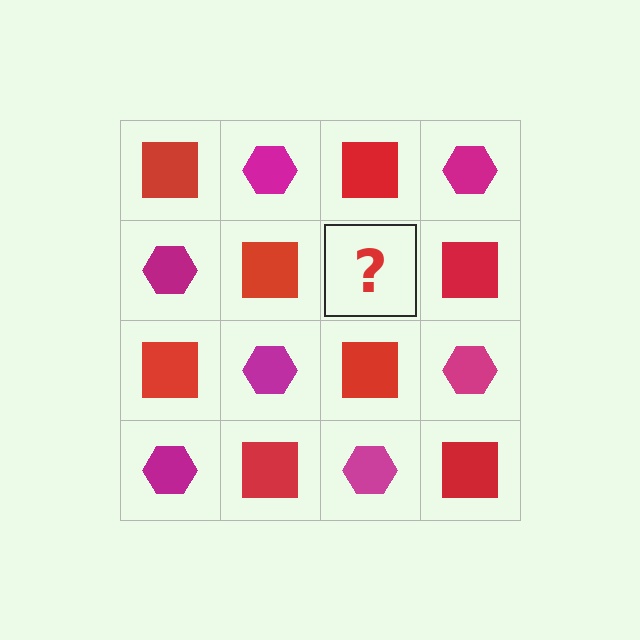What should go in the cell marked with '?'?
The missing cell should contain a magenta hexagon.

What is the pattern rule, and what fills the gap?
The rule is that it alternates red square and magenta hexagon in a checkerboard pattern. The gap should be filled with a magenta hexagon.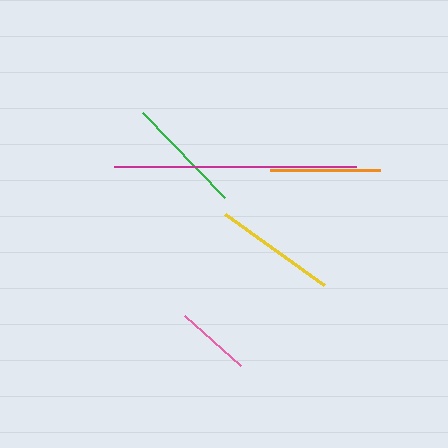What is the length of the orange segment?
The orange segment is approximately 109 pixels long.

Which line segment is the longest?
The magenta line is the longest at approximately 242 pixels.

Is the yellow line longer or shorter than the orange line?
The yellow line is longer than the orange line.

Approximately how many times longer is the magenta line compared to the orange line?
The magenta line is approximately 2.2 times the length of the orange line.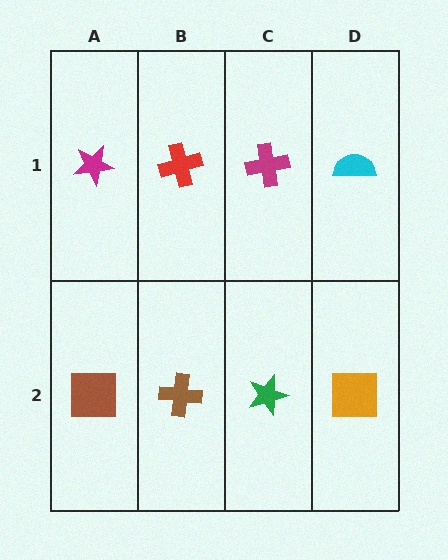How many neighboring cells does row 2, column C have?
3.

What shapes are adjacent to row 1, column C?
A green star (row 2, column C), a red cross (row 1, column B), a cyan semicircle (row 1, column D).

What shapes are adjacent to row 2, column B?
A red cross (row 1, column B), a brown square (row 2, column A), a green star (row 2, column C).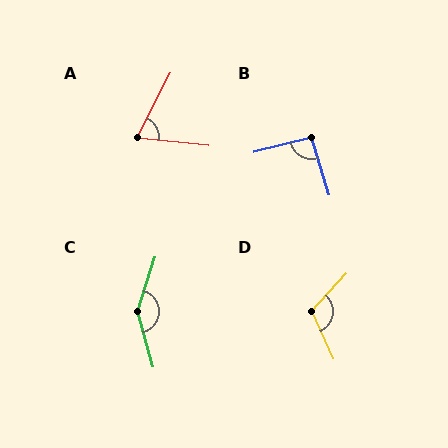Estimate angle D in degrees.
Approximately 114 degrees.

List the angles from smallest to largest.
A (69°), B (93°), D (114°), C (147°).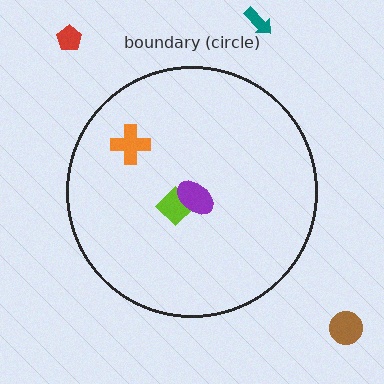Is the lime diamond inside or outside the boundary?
Inside.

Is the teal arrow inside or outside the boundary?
Outside.